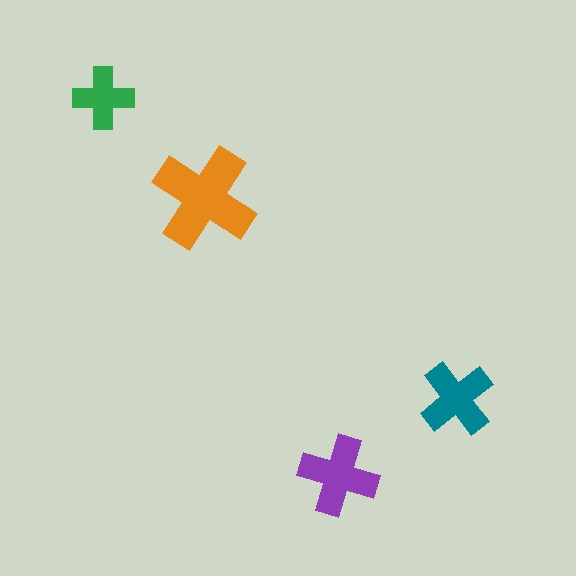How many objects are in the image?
There are 4 objects in the image.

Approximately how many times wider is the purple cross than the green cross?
About 1.5 times wider.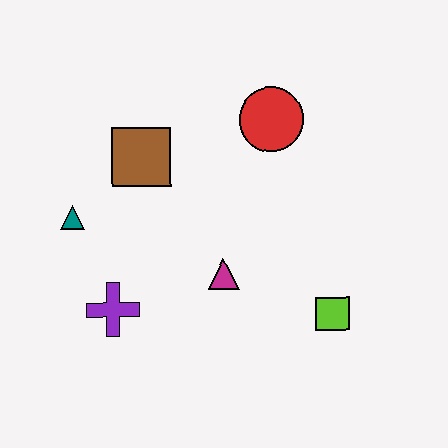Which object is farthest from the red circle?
The purple cross is farthest from the red circle.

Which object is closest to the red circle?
The brown square is closest to the red circle.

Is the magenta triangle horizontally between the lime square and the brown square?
Yes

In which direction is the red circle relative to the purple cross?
The red circle is above the purple cross.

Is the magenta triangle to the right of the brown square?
Yes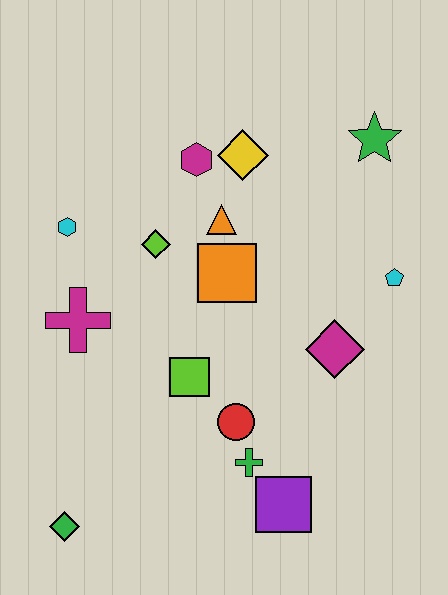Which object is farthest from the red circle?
The green star is farthest from the red circle.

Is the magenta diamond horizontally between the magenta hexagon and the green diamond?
No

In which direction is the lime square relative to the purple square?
The lime square is above the purple square.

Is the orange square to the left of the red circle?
Yes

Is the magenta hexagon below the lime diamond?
No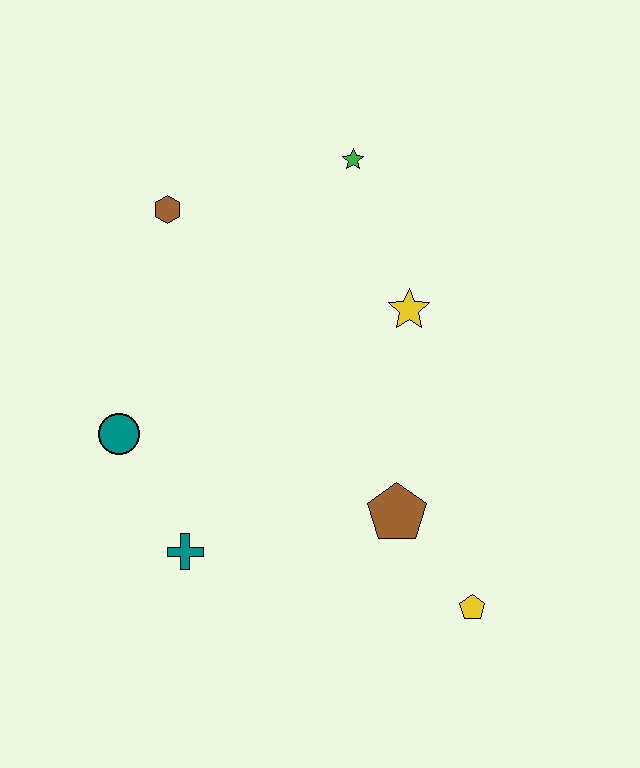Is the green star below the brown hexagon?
No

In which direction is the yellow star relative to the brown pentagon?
The yellow star is above the brown pentagon.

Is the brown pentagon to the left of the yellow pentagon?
Yes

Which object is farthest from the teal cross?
The green star is farthest from the teal cross.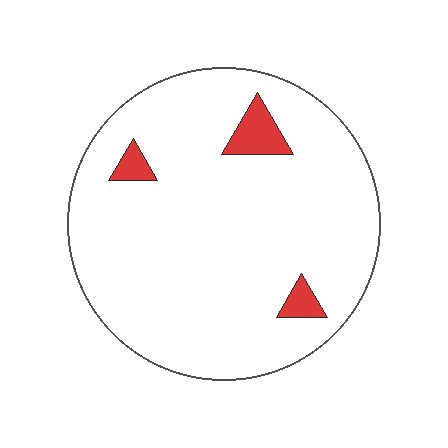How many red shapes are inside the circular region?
3.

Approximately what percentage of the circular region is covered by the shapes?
Approximately 5%.